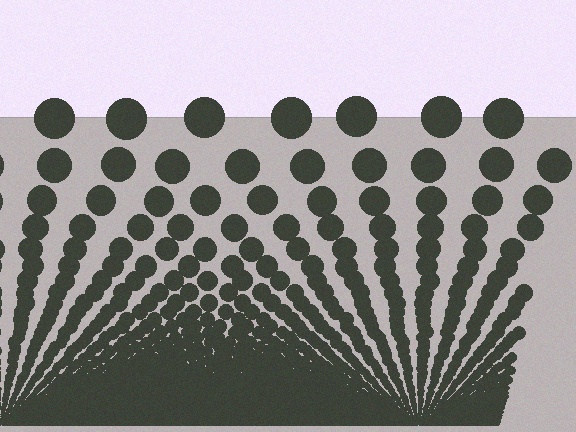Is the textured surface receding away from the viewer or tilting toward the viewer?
The surface appears to tilt toward the viewer. Texture elements get larger and sparser toward the top.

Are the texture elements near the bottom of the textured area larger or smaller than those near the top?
Smaller. The gradient is inverted — elements near the bottom are smaller and denser.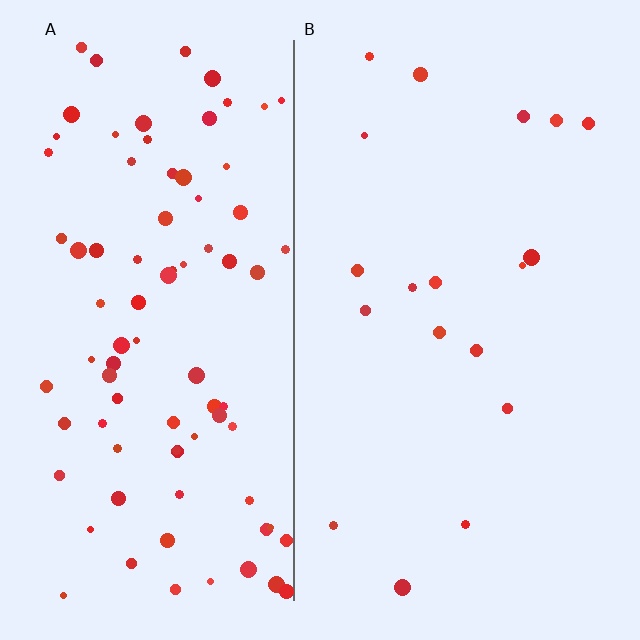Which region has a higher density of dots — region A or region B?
A (the left).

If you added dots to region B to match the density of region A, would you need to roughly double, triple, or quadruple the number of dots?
Approximately quadruple.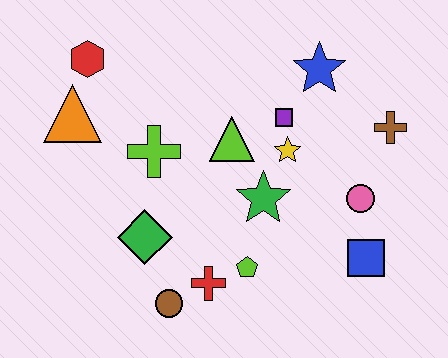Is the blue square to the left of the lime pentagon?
No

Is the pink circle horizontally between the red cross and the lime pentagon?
No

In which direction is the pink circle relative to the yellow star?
The pink circle is to the right of the yellow star.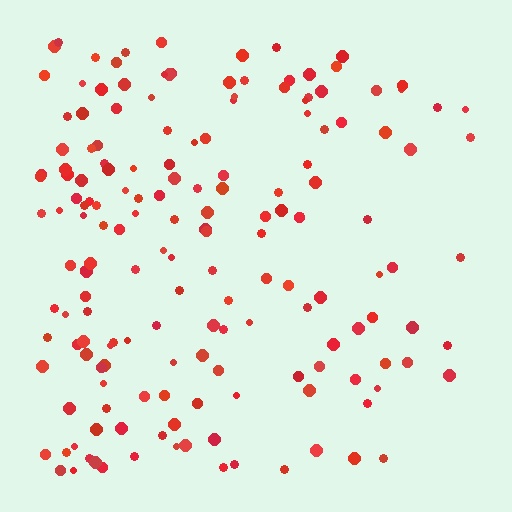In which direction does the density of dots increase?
From right to left, with the left side densest.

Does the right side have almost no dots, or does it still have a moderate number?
Still a moderate number, just noticeably fewer than the left.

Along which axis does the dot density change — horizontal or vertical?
Horizontal.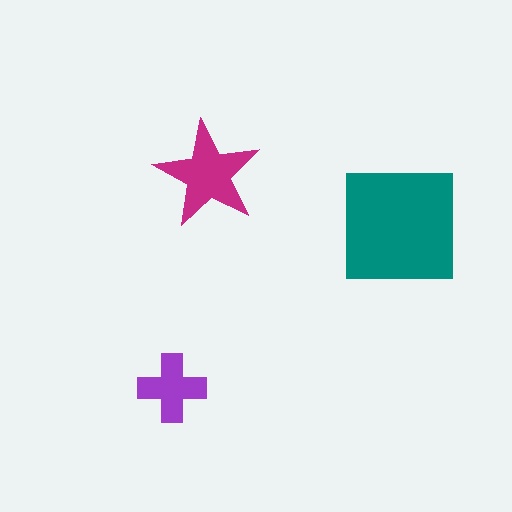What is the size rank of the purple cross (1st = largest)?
3rd.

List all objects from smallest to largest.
The purple cross, the magenta star, the teal square.